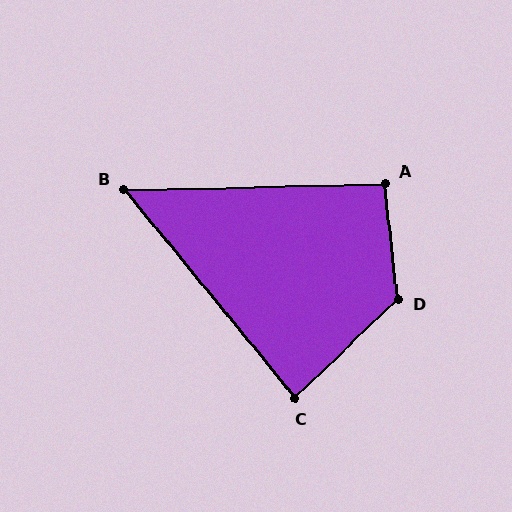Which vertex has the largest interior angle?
D, at approximately 128 degrees.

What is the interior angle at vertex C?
Approximately 85 degrees (approximately right).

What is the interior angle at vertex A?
Approximately 95 degrees (approximately right).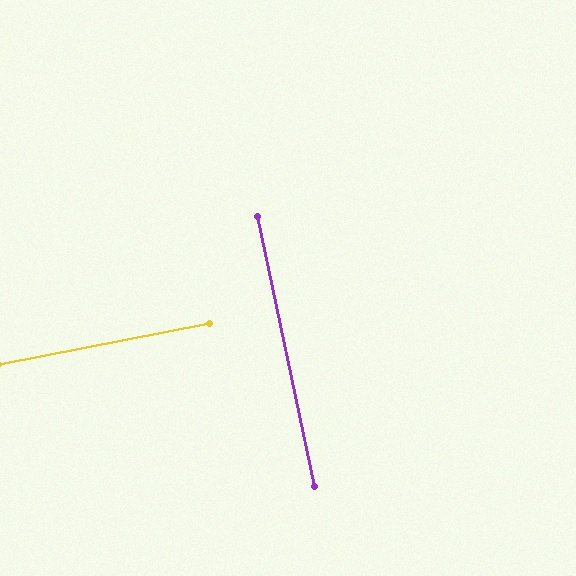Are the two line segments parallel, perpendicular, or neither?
Perpendicular — they meet at approximately 89°.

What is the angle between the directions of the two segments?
Approximately 89 degrees.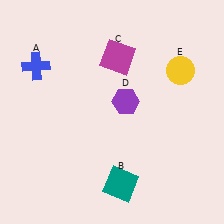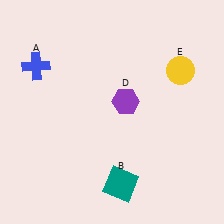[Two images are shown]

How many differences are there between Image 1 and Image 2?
There is 1 difference between the two images.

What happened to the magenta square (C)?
The magenta square (C) was removed in Image 2. It was in the top-right area of Image 1.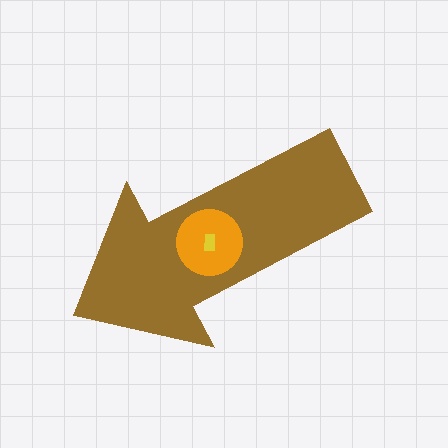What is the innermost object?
The yellow rectangle.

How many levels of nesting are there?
3.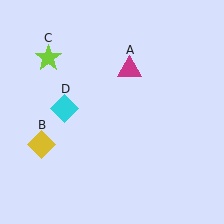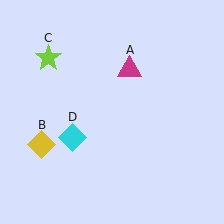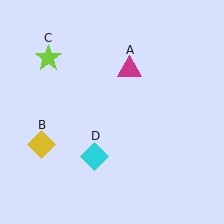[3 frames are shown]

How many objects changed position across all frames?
1 object changed position: cyan diamond (object D).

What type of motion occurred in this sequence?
The cyan diamond (object D) rotated counterclockwise around the center of the scene.